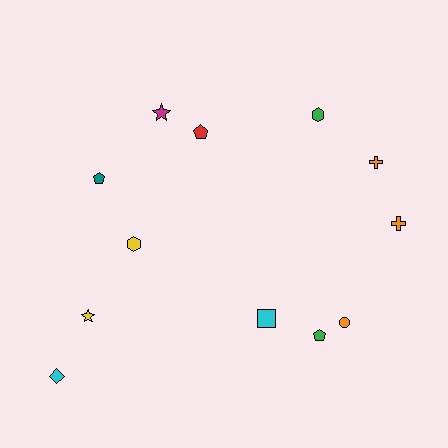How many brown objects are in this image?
There are no brown objects.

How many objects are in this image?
There are 12 objects.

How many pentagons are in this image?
There are 3 pentagons.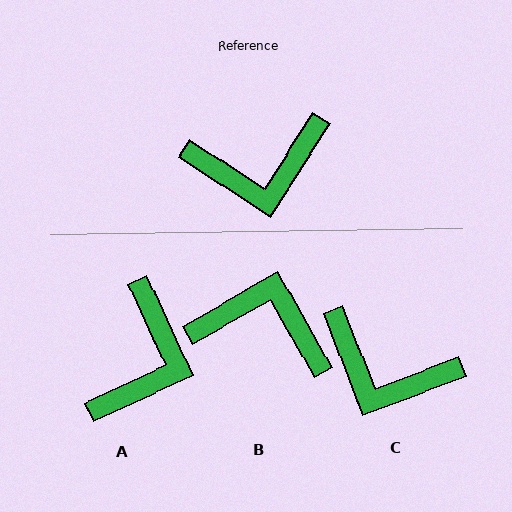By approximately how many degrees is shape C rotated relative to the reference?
Approximately 36 degrees clockwise.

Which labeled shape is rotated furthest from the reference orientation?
B, about 152 degrees away.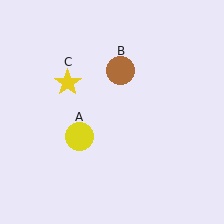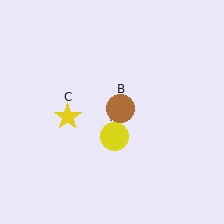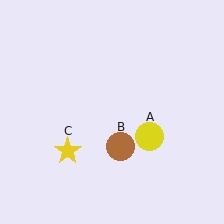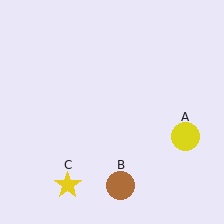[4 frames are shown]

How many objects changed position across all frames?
3 objects changed position: yellow circle (object A), brown circle (object B), yellow star (object C).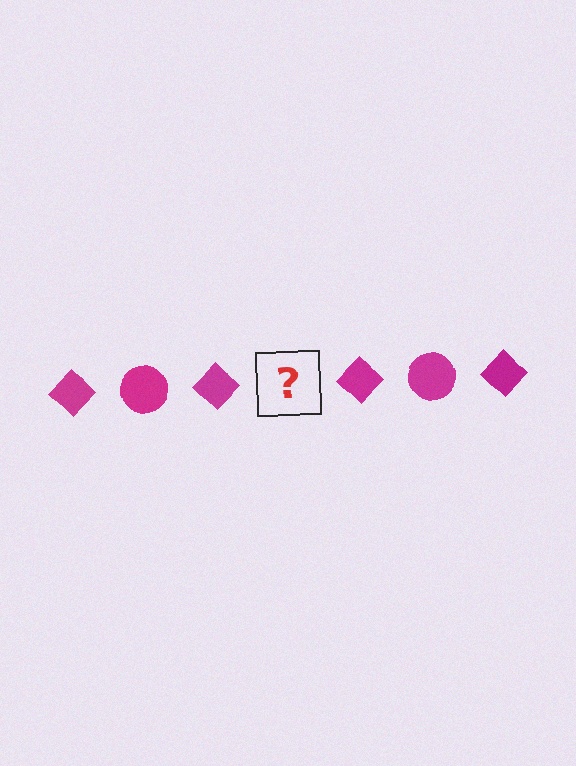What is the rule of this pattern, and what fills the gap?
The rule is that the pattern cycles through diamond, circle shapes in magenta. The gap should be filled with a magenta circle.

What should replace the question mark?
The question mark should be replaced with a magenta circle.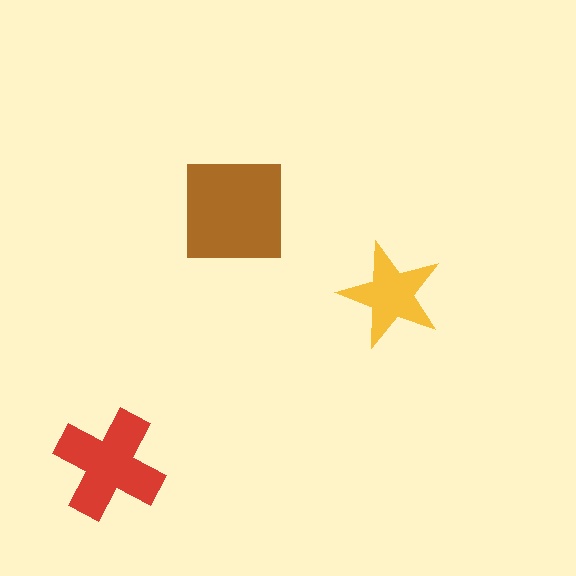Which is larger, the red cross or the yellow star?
The red cross.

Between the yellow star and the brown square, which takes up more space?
The brown square.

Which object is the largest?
The brown square.